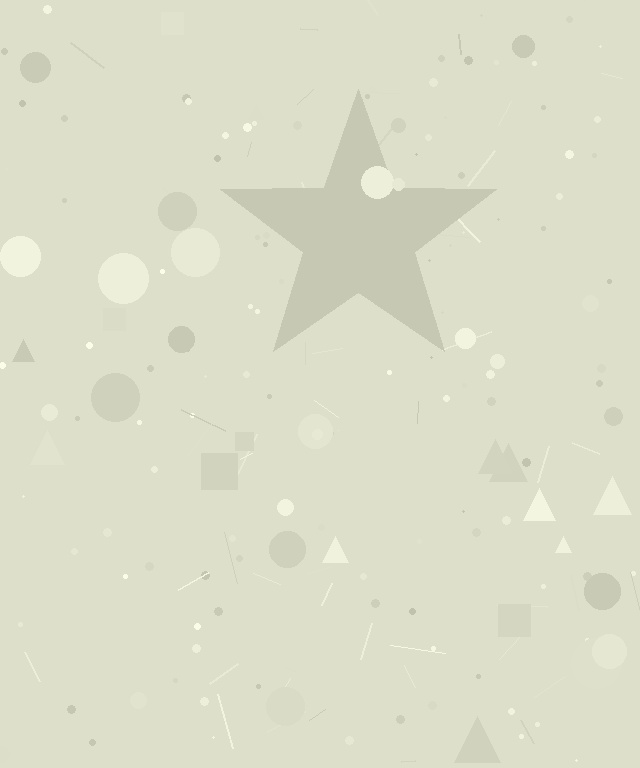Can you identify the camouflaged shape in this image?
The camouflaged shape is a star.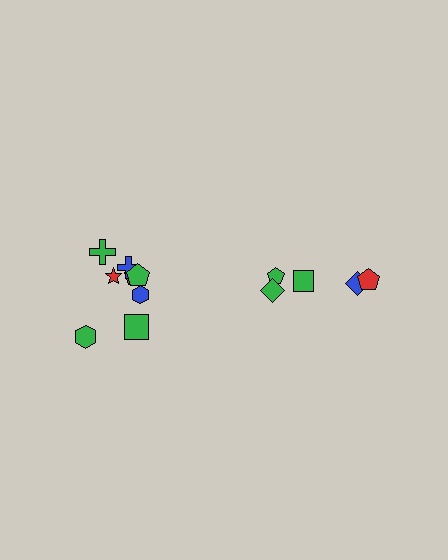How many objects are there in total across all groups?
There are 13 objects.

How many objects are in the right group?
There are 5 objects.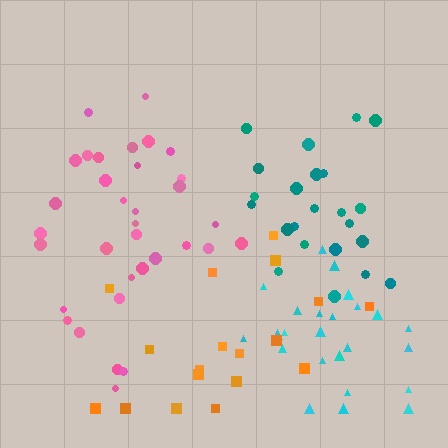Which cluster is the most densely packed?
Teal.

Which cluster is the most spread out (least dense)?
Orange.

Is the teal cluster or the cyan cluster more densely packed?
Teal.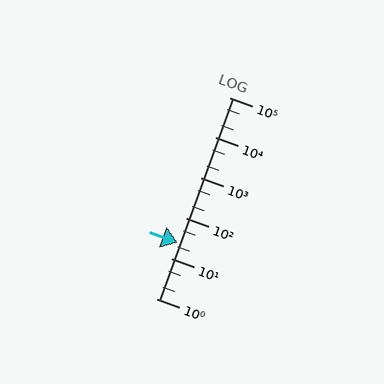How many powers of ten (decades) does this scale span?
The scale spans 5 decades, from 1 to 100000.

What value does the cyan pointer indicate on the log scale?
The pointer indicates approximately 25.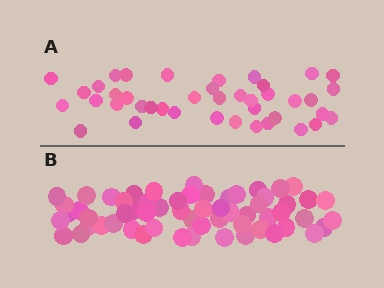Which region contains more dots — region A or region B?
Region B (the bottom region) has more dots.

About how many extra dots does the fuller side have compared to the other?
Region B has approximately 20 more dots than region A.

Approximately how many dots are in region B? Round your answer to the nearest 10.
About 60 dots.